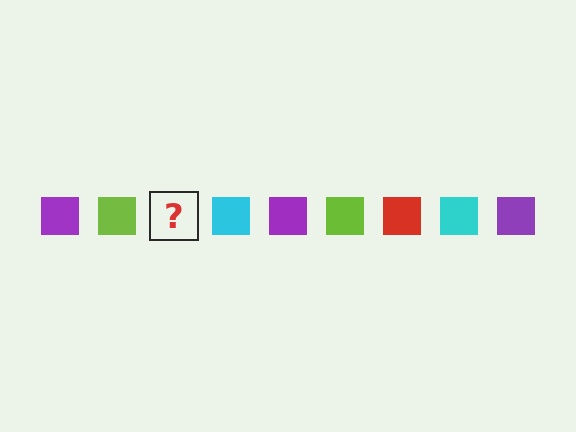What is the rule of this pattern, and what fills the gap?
The rule is that the pattern cycles through purple, lime, red, cyan squares. The gap should be filled with a red square.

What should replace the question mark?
The question mark should be replaced with a red square.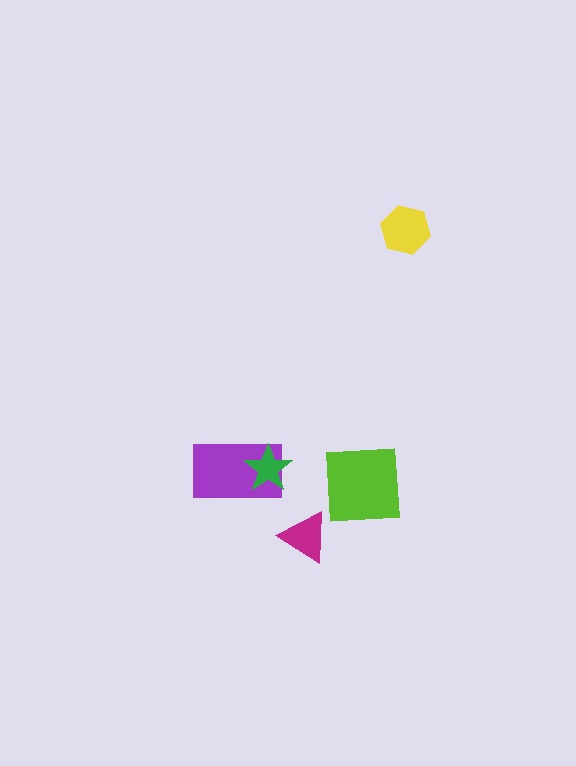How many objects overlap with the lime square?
0 objects overlap with the lime square.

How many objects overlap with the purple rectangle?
1 object overlaps with the purple rectangle.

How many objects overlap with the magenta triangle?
0 objects overlap with the magenta triangle.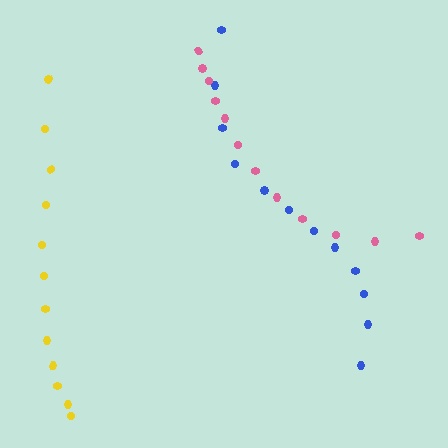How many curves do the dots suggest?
There are 3 distinct paths.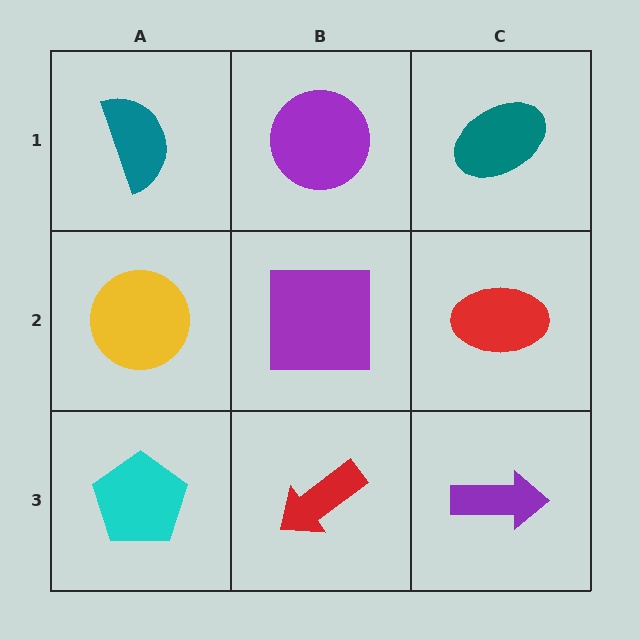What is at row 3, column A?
A cyan pentagon.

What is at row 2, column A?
A yellow circle.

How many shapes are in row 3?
3 shapes.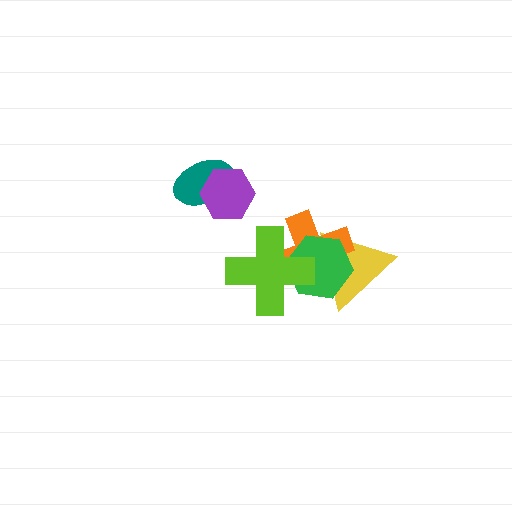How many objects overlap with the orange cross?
3 objects overlap with the orange cross.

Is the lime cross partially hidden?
No, no other shape covers it.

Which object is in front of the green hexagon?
The lime cross is in front of the green hexagon.